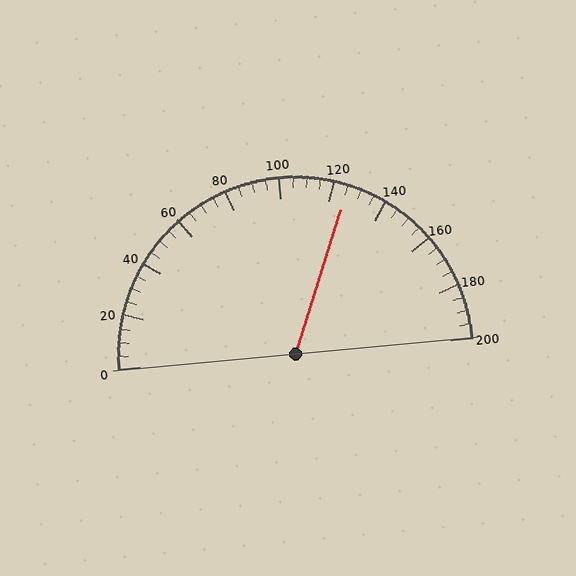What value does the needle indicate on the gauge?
The needle indicates approximately 125.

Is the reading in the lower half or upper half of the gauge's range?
The reading is in the upper half of the range (0 to 200).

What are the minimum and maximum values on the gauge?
The gauge ranges from 0 to 200.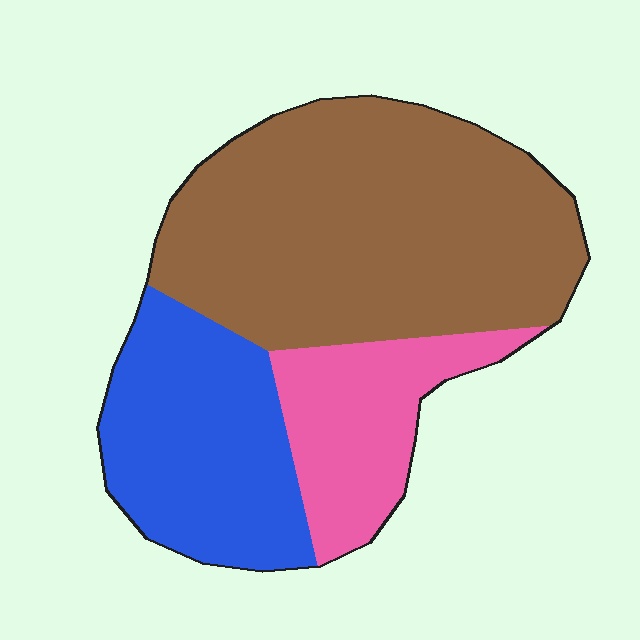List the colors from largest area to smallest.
From largest to smallest: brown, blue, pink.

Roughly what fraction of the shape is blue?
Blue covers roughly 25% of the shape.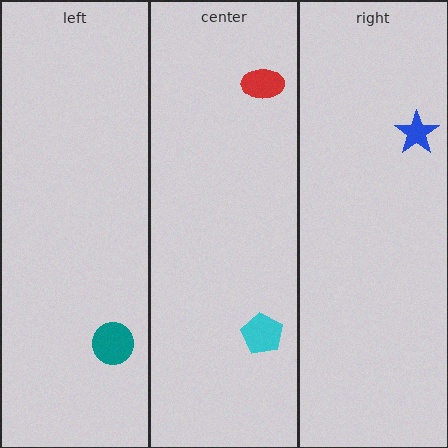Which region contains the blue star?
The right region.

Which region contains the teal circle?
The left region.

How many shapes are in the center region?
2.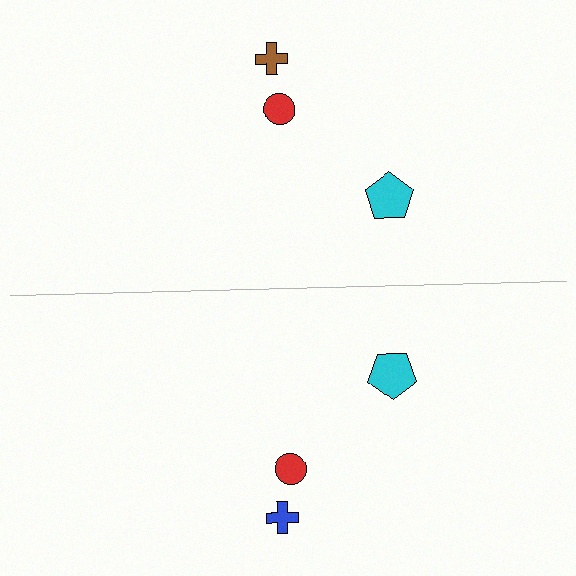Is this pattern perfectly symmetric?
No, the pattern is not perfectly symmetric. The blue cross on the bottom side breaks the symmetry — its mirror counterpart is brown.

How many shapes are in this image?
There are 6 shapes in this image.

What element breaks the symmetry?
The blue cross on the bottom side breaks the symmetry — its mirror counterpart is brown.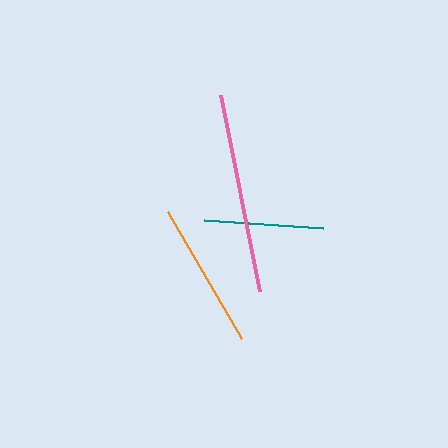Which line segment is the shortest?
The teal line is the shortest at approximately 120 pixels.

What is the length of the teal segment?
The teal segment is approximately 120 pixels long.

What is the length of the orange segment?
The orange segment is approximately 148 pixels long.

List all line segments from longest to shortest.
From longest to shortest: pink, orange, teal.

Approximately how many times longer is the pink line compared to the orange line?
The pink line is approximately 1.4 times the length of the orange line.